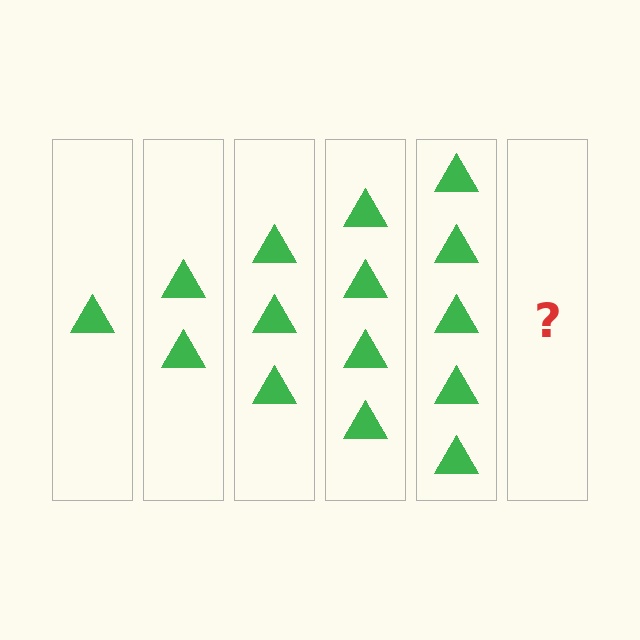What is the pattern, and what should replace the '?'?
The pattern is that each step adds one more triangle. The '?' should be 6 triangles.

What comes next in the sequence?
The next element should be 6 triangles.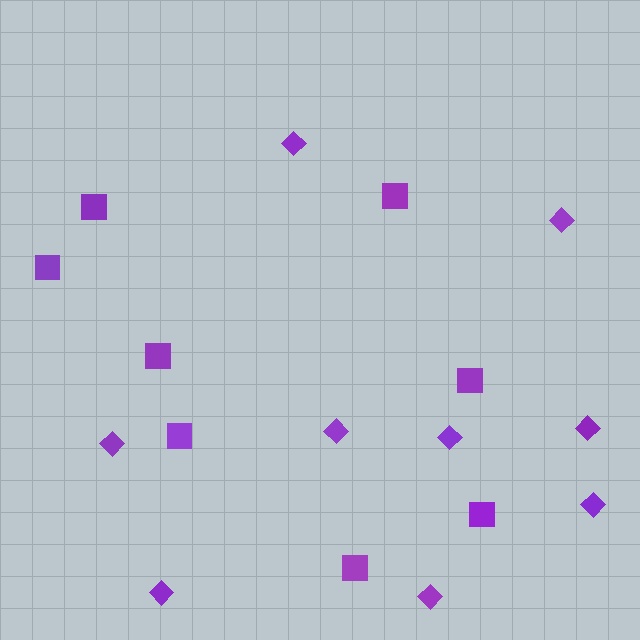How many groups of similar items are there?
There are 2 groups: one group of diamonds (9) and one group of squares (8).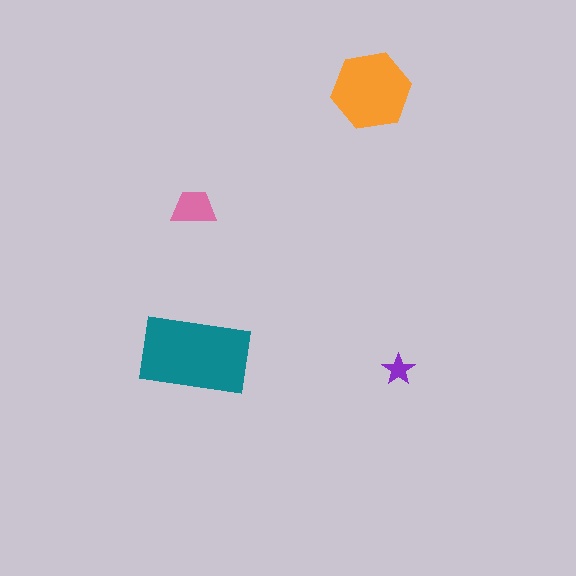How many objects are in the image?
There are 4 objects in the image.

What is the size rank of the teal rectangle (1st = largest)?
1st.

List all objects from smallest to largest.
The purple star, the pink trapezoid, the orange hexagon, the teal rectangle.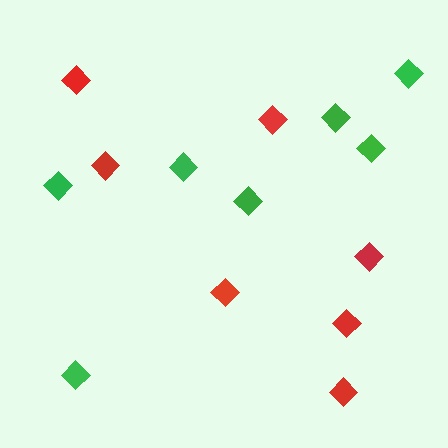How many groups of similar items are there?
There are 2 groups: one group of red diamonds (7) and one group of green diamonds (7).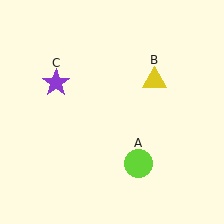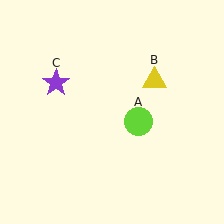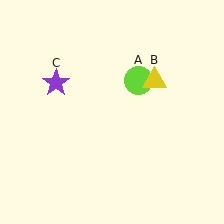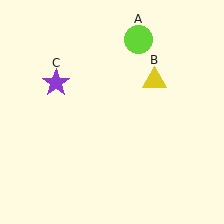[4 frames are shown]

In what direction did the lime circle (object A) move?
The lime circle (object A) moved up.